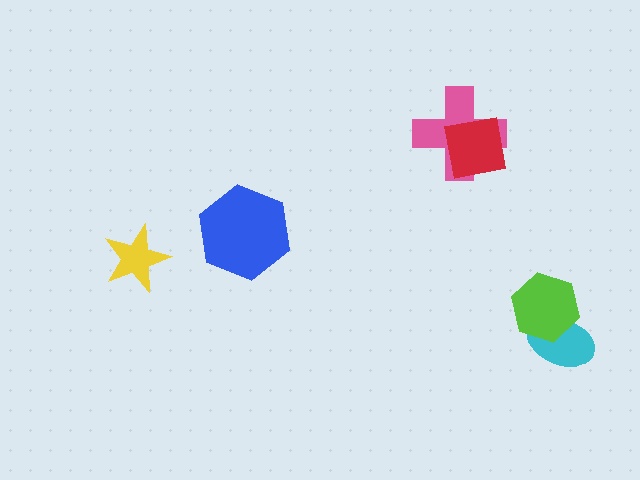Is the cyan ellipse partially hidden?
Yes, it is partially covered by another shape.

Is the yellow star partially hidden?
No, no other shape covers it.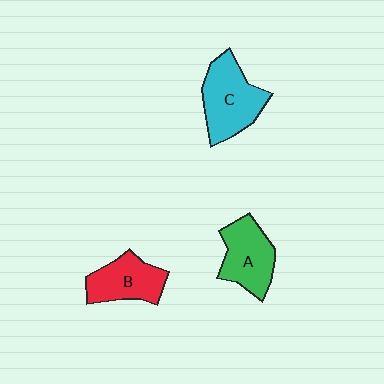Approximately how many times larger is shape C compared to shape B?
Approximately 1.3 times.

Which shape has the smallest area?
Shape B (red).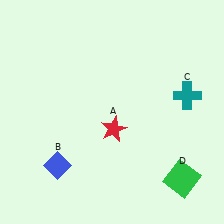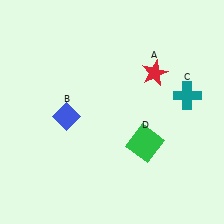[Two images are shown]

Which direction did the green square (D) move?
The green square (D) moved left.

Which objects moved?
The objects that moved are: the red star (A), the blue diamond (B), the green square (D).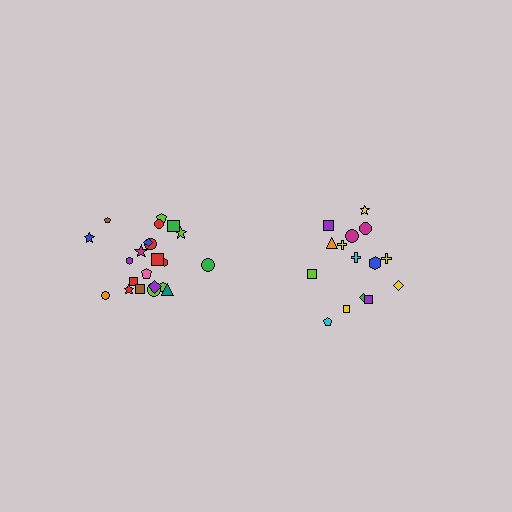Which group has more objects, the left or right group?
The left group.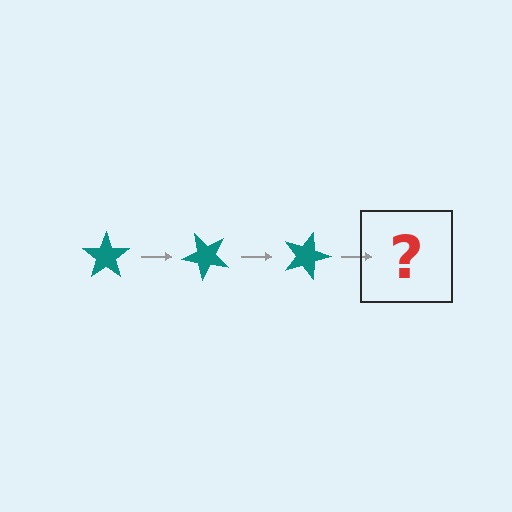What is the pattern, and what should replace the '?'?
The pattern is that the star rotates 45 degrees each step. The '?' should be a teal star rotated 135 degrees.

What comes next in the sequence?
The next element should be a teal star rotated 135 degrees.